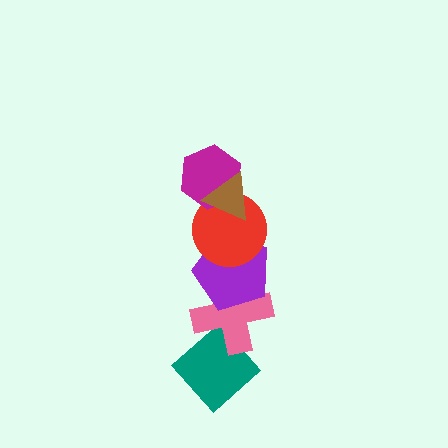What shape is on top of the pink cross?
The purple pentagon is on top of the pink cross.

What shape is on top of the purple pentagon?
The red circle is on top of the purple pentagon.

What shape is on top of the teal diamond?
The pink cross is on top of the teal diamond.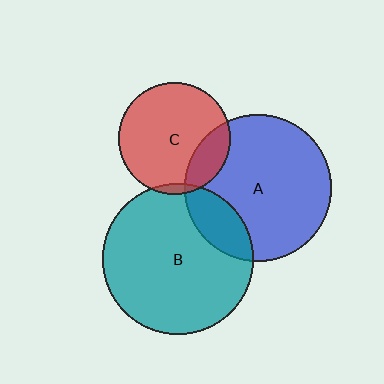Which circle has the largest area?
Circle B (teal).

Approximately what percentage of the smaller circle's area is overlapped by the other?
Approximately 5%.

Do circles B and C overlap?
Yes.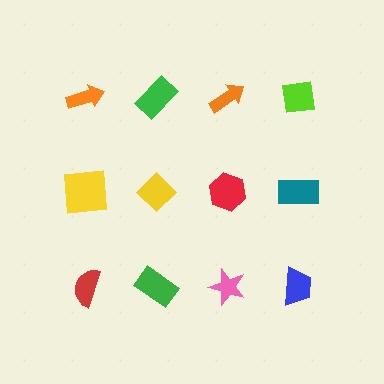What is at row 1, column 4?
A lime square.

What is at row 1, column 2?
A green rectangle.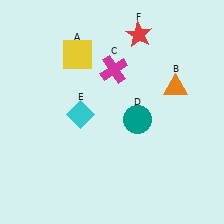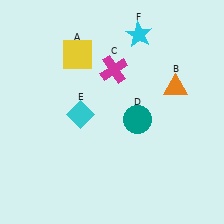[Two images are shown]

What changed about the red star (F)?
In Image 1, F is red. In Image 2, it changed to cyan.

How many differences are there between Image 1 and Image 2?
There is 1 difference between the two images.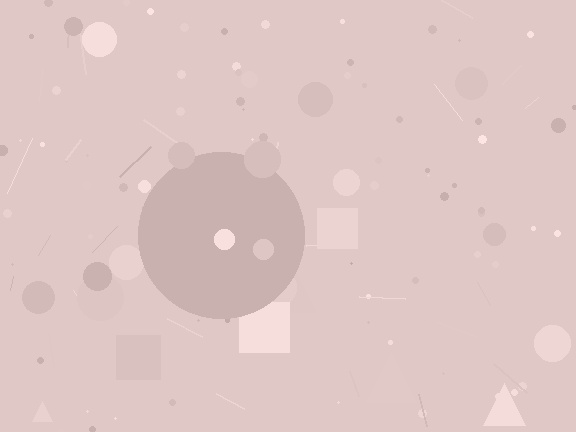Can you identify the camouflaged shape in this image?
The camouflaged shape is a circle.